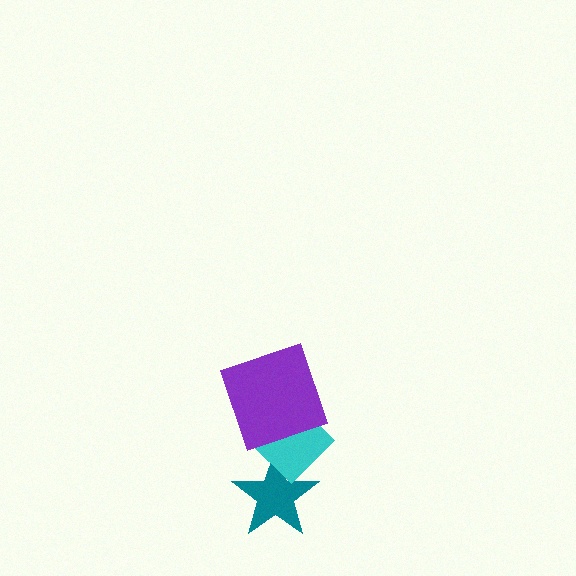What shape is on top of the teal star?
The cyan diamond is on top of the teal star.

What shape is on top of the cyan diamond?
The purple square is on top of the cyan diamond.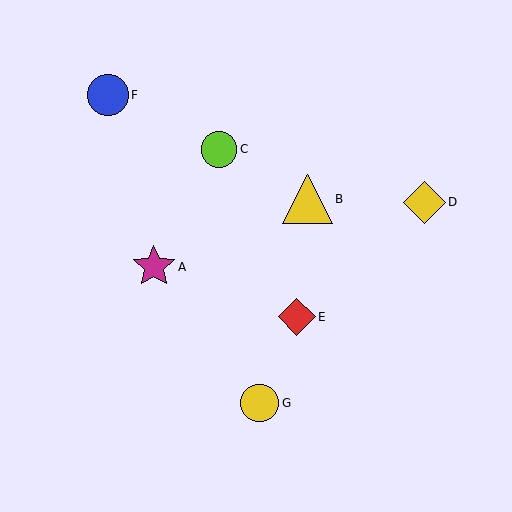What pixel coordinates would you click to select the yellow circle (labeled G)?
Click at (260, 403) to select the yellow circle G.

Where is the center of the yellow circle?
The center of the yellow circle is at (260, 403).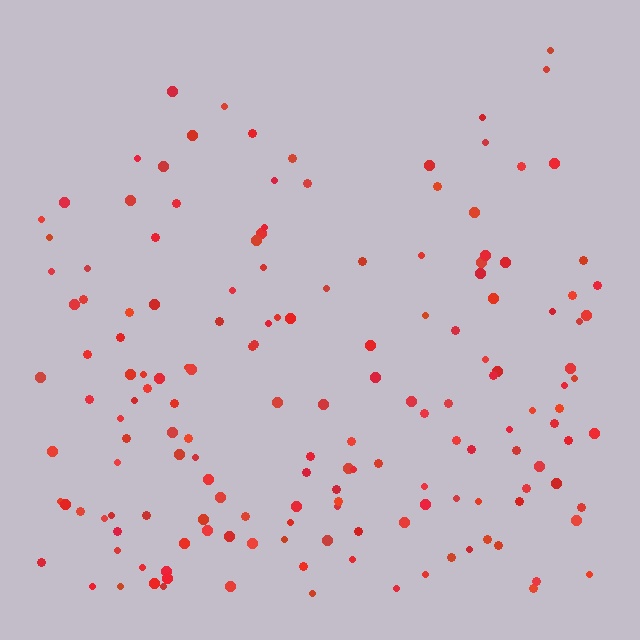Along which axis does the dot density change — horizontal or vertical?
Vertical.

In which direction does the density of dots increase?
From top to bottom, with the bottom side densest.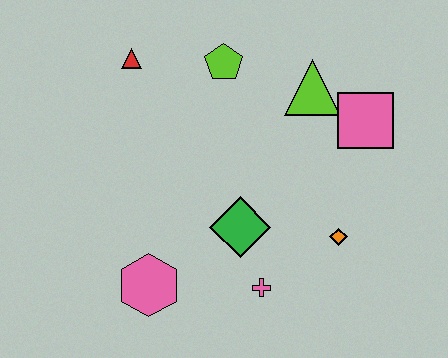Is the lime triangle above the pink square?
Yes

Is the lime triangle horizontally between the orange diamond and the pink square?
No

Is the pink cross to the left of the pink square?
Yes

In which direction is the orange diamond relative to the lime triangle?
The orange diamond is below the lime triangle.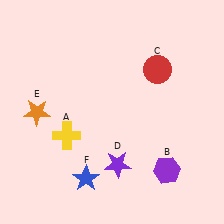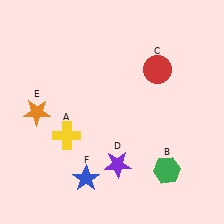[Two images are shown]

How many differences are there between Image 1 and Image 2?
There is 1 difference between the two images.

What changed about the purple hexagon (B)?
In Image 1, B is purple. In Image 2, it changed to green.